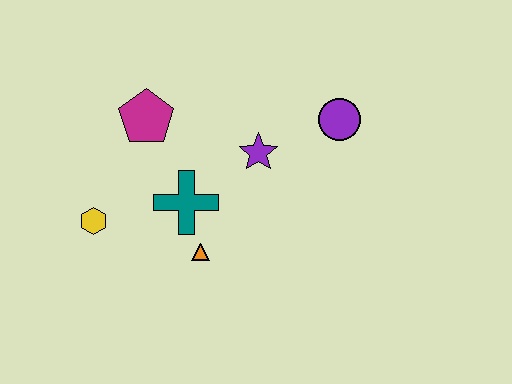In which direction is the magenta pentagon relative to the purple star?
The magenta pentagon is to the left of the purple star.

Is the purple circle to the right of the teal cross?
Yes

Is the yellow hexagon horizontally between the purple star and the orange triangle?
No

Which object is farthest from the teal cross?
The purple circle is farthest from the teal cross.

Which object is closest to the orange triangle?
The teal cross is closest to the orange triangle.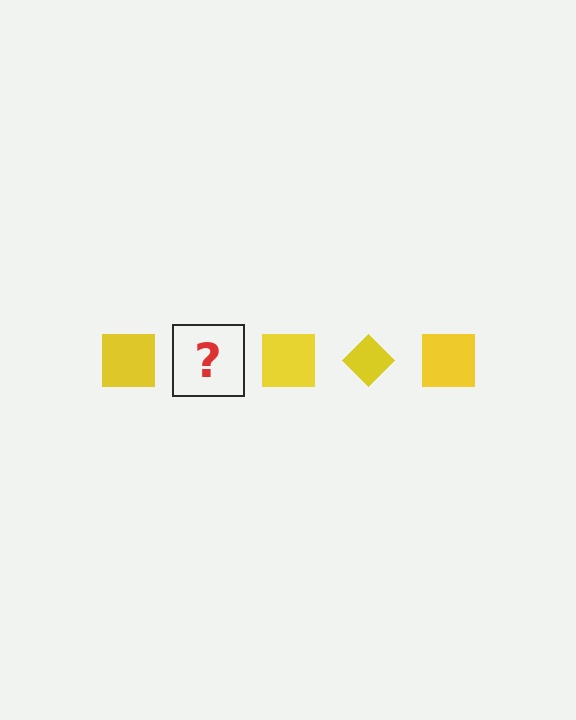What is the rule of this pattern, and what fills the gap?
The rule is that the pattern cycles through square, diamond shapes in yellow. The gap should be filled with a yellow diamond.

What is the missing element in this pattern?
The missing element is a yellow diamond.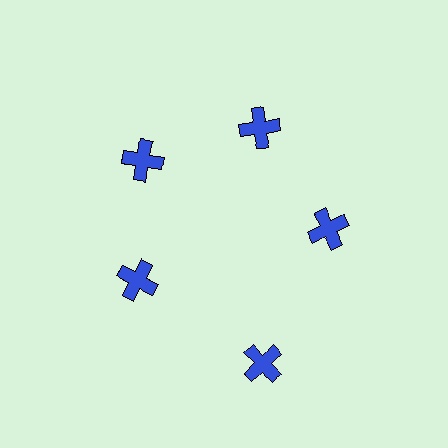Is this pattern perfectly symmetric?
No. The 5 blue crosses are arranged in a ring, but one element near the 5 o'clock position is pushed outward from the center, breaking the 5-fold rotational symmetry.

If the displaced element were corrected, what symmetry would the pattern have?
It would have 5-fold rotational symmetry — the pattern would map onto itself every 72 degrees.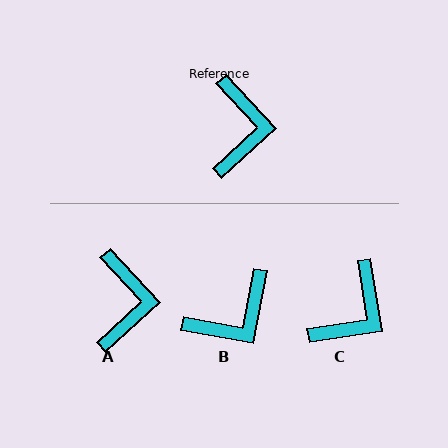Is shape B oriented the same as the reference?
No, it is off by about 53 degrees.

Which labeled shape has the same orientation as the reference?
A.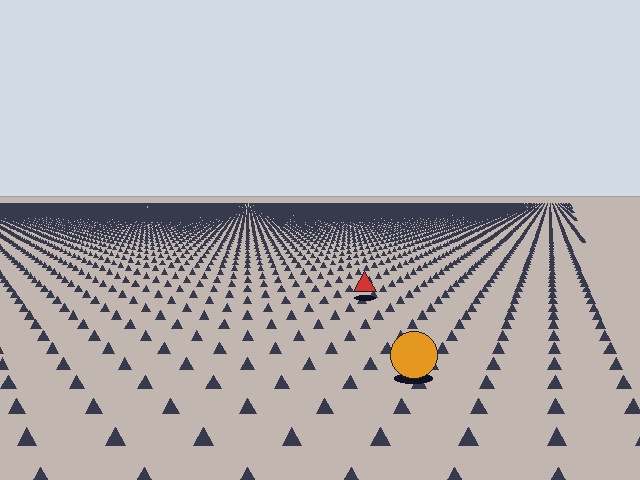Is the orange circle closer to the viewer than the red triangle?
Yes. The orange circle is closer — you can tell from the texture gradient: the ground texture is coarser near it.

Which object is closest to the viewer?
The orange circle is closest. The texture marks near it are larger and more spread out.